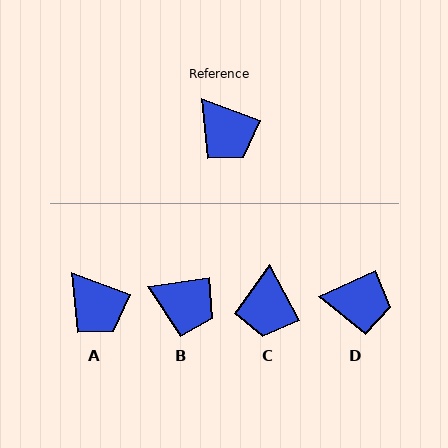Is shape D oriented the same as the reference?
No, it is off by about 46 degrees.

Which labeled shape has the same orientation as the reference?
A.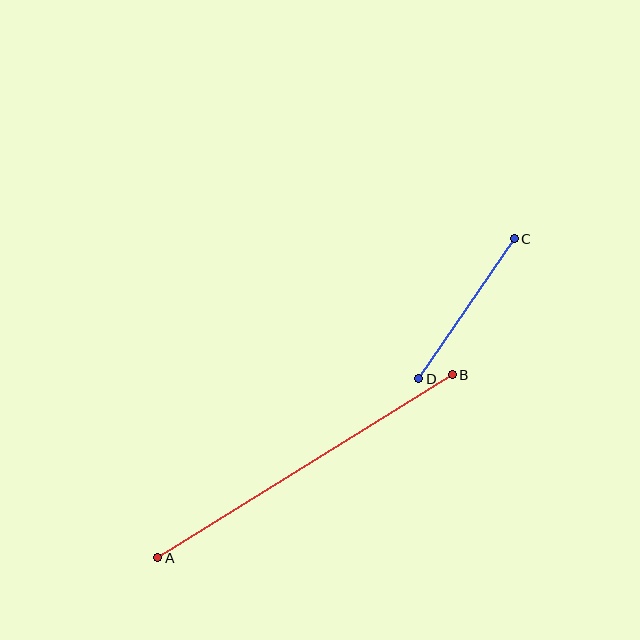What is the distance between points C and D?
The distance is approximately 169 pixels.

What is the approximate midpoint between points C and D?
The midpoint is at approximately (466, 309) pixels.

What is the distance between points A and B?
The distance is approximately 347 pixels.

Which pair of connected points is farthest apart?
Points A and B are farthest apart.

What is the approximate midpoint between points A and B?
The midpoint is at approximately (305, 466) pixels.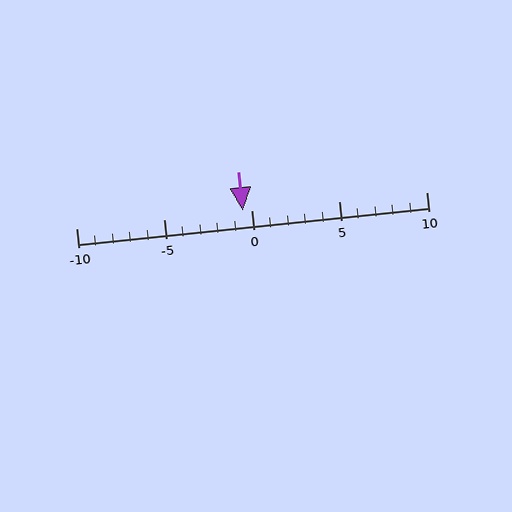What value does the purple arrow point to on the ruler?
The purple arrow points to approximately 0.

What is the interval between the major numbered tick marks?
The major tick marks are spaced 5 units apart.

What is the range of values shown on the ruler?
The ruler shows values from -10 to 10.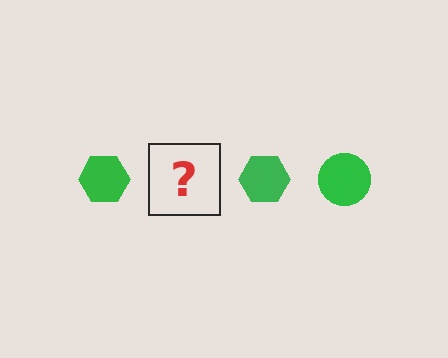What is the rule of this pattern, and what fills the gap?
The rule is that the pattern cycles through hexagon, circle shapes in green. The gap should be filled with a green circle.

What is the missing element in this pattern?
The missing element is a green circle.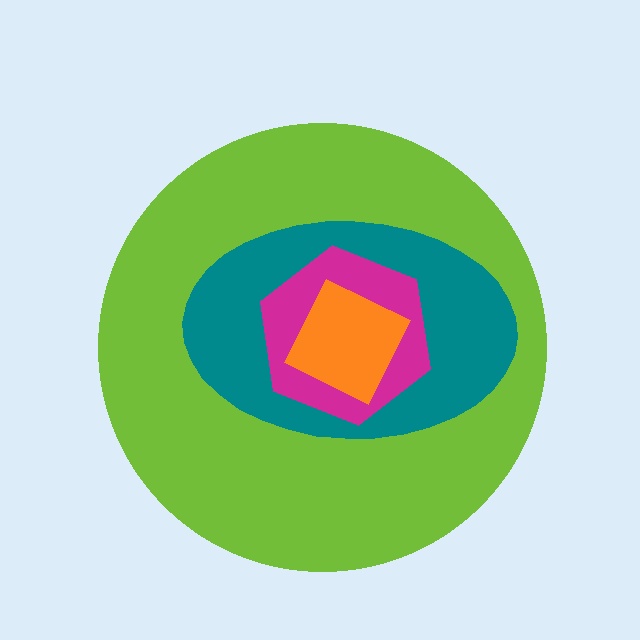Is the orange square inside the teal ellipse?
Yes.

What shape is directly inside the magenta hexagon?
The orange square.